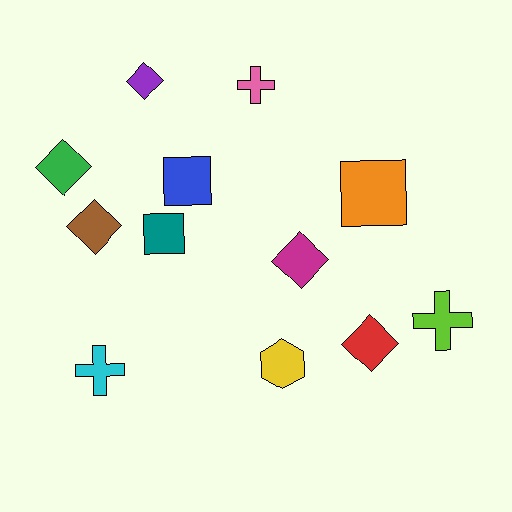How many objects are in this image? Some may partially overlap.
There are 12 objects.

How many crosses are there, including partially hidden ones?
There are 3 crosses.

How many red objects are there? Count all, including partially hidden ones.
There is 1 red object.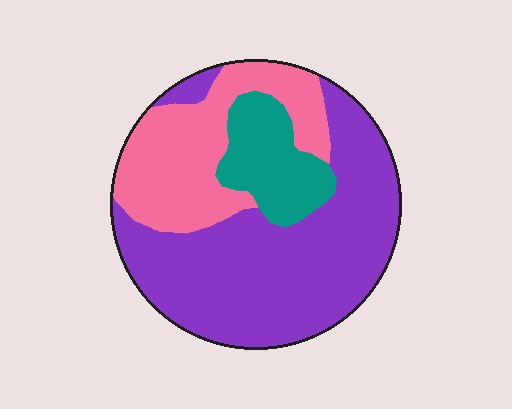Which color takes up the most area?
Purple, at roughly 55%.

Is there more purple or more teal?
Purple.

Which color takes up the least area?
Teal, at roughly 15%.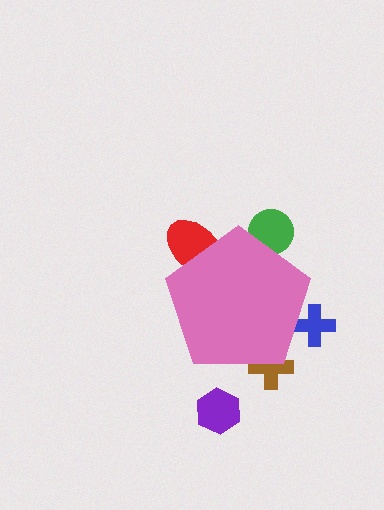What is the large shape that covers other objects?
A pink pentagon.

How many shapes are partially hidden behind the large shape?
4 shapes are partially hidden.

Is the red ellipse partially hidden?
Yes, the red ellipse is partially hidden behind the pink pentagon.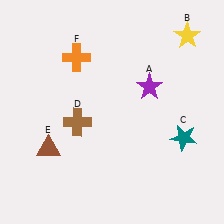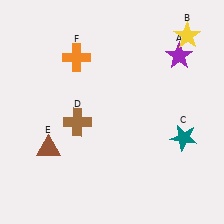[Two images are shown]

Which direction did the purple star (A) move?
The purple star (A) moved up.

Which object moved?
The purple star (A) moved up.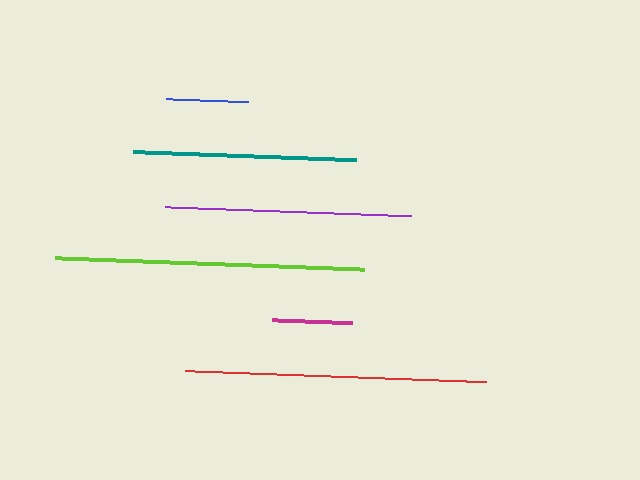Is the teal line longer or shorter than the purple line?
The purple line is longer than the teal line.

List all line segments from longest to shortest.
From longest to shortest: lime, red, purple, teal, blue, magenta.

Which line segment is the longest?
The lime line is the longest at approximately 310 pixels.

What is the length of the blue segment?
The blue segment is approximately 82 pixels long.